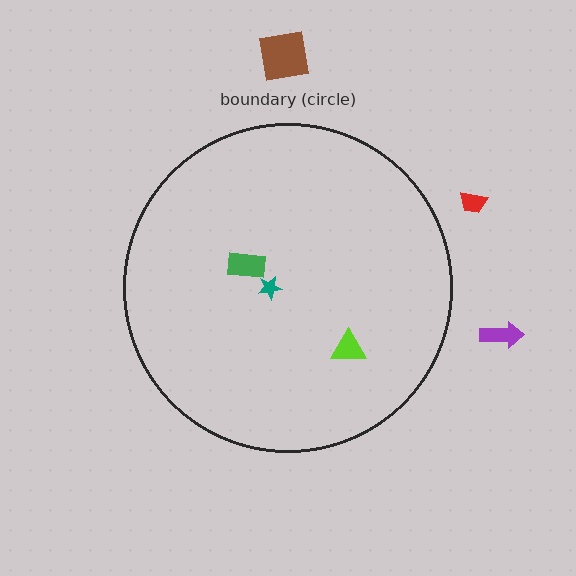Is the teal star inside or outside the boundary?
Inside.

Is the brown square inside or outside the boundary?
Outside.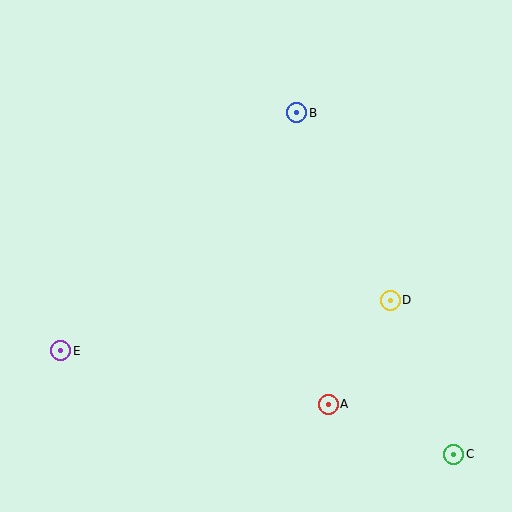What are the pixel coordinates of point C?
Point C is at (454, 454).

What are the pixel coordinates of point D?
Point D is at (390, 300).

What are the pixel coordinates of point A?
Point A is at (328, 404).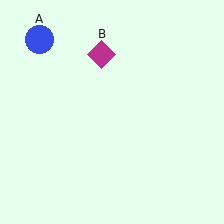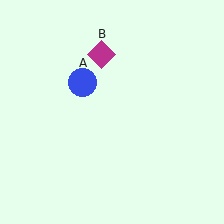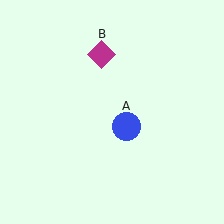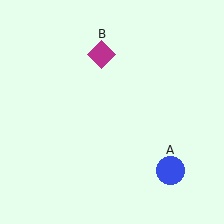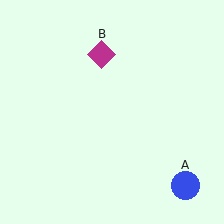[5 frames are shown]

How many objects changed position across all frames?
1 object changed position: blue circle (object A).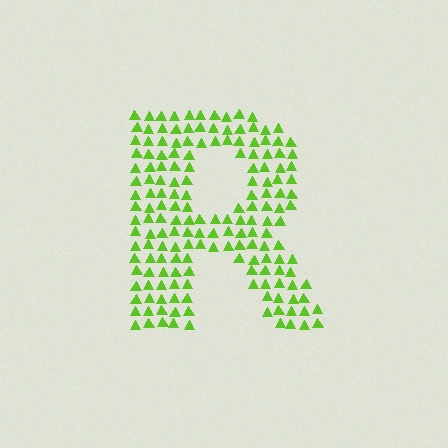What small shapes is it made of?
It is made of small triangles.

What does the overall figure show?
The overall figure shows the letter R.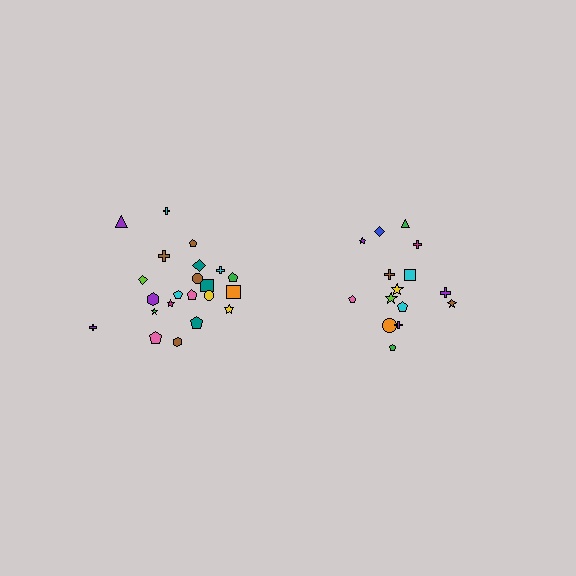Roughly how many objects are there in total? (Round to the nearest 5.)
Roughly 35 objects in total.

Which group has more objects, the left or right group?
The left group.